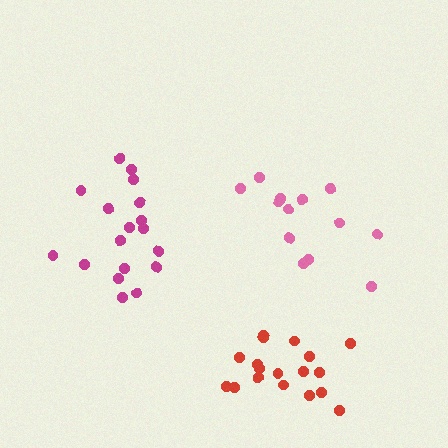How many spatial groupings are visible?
There are 3 spatial groupings.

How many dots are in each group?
Group 1: 18 dots, Group 2: 13 dots, Group 3: 18 dots (49 total).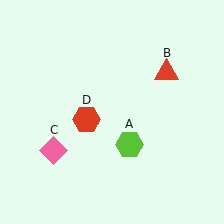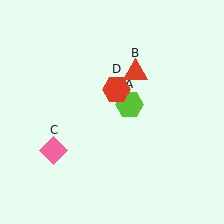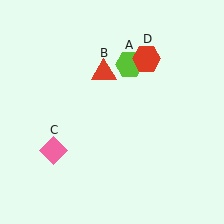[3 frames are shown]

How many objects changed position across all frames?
3 objects changed position: lime hexagon (object A), red triangle (object B), red hexagon (object D).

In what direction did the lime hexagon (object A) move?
The lime hexagon (object A) moved up.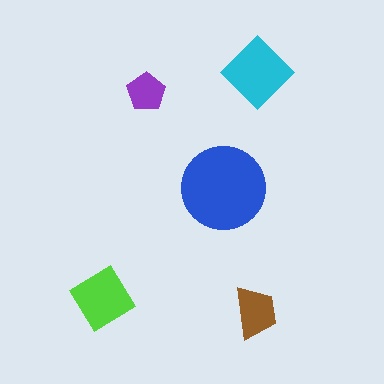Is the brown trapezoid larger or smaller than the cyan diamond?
Smaller.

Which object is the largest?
The blue circle.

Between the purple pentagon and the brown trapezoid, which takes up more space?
The brown trapezoid.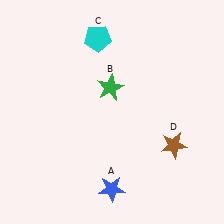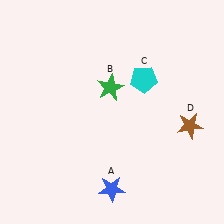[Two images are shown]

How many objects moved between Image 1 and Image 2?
2 objects moved between the two images.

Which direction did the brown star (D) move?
The brown star (D) moved up.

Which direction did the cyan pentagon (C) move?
The cyan pentagon (C) moved right.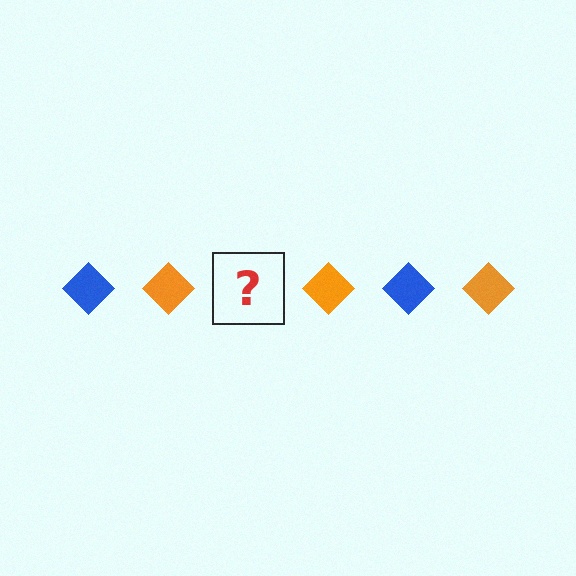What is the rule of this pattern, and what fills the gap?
The rule is that the pattern cycles through blue, orange diamonds. The gap should be filled with a blue diamond.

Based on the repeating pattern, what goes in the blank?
The blank should be a blue diamond.